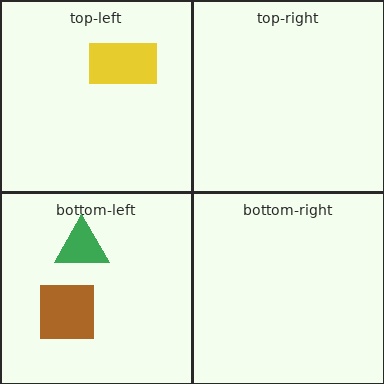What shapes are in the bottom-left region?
The brown square, the green triangle.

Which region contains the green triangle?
The bottom-left region.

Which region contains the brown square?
The bottom-left region.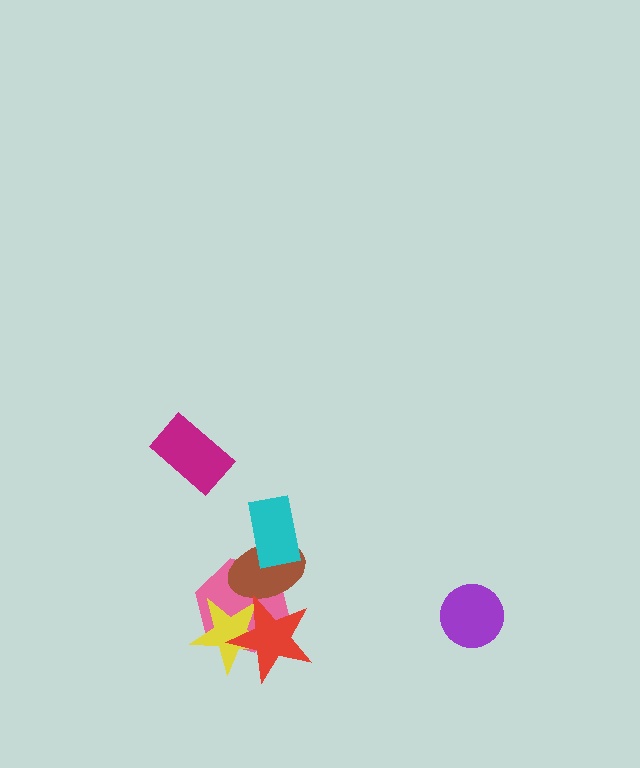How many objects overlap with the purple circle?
0 objects overlap with the purple circle.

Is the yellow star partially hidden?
Yes, it is partially covered by another shape.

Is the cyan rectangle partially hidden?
No, no other shape covers it.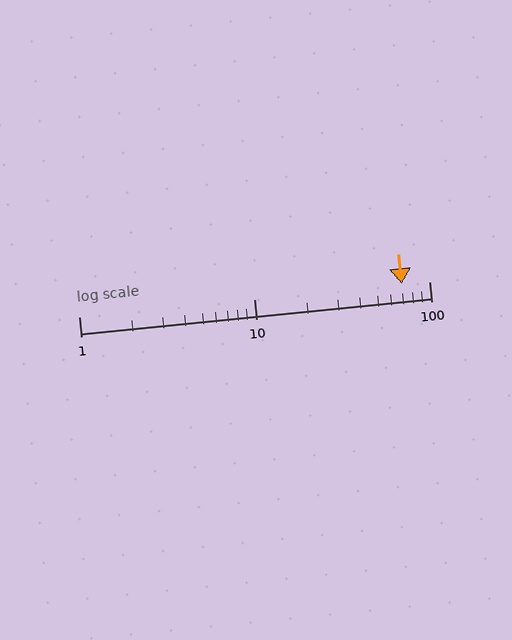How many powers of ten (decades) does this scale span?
The scale spans 2 decades, from 1 to 100.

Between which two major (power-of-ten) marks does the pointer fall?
The pointer is between 10 and 100.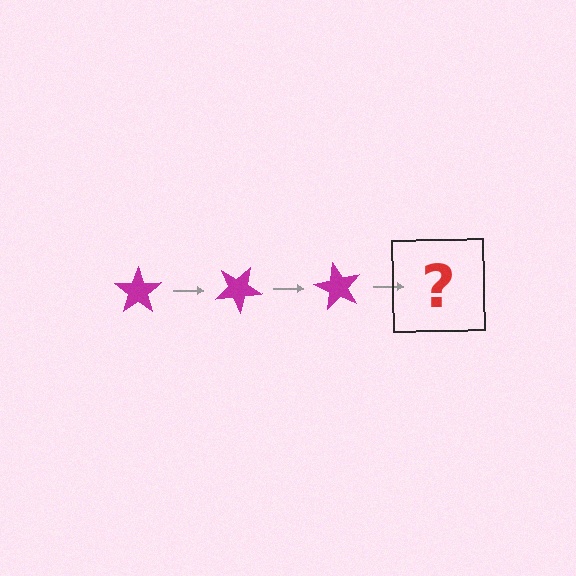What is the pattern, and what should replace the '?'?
The pattern is that the star rotates 30 degrees each step. The '?' should be a magenta star rotated 90 degrees.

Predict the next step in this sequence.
The next step is a magenta star rotated 90 degrees.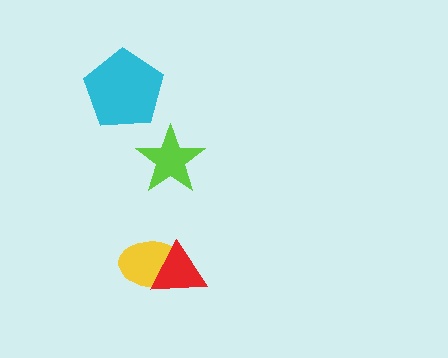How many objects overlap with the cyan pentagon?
0 objects overlap with the cyan pentagon.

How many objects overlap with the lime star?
0 objects overlap with the lime star.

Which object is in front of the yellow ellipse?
The red triangle is in front of the yellow ellipse.